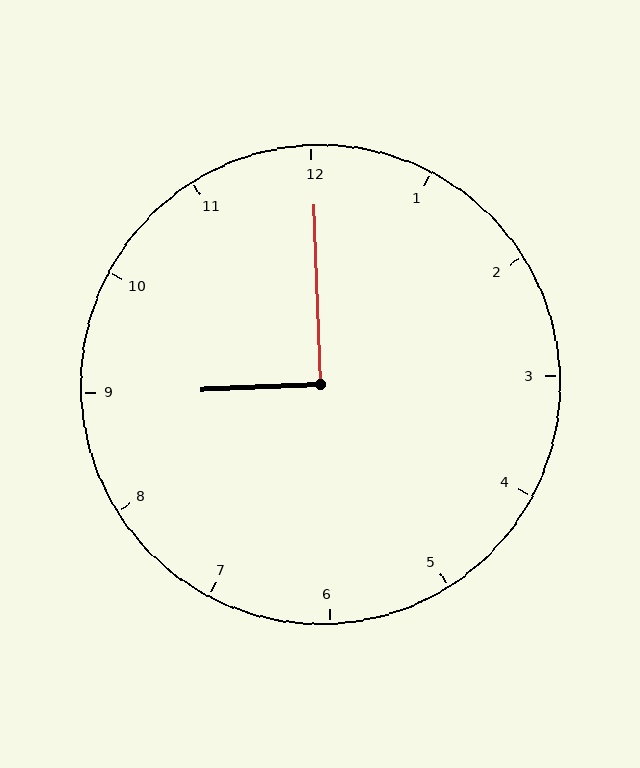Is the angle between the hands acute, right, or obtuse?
It is right.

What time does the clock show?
9:00.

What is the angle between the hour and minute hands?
Approximately 90 degrees.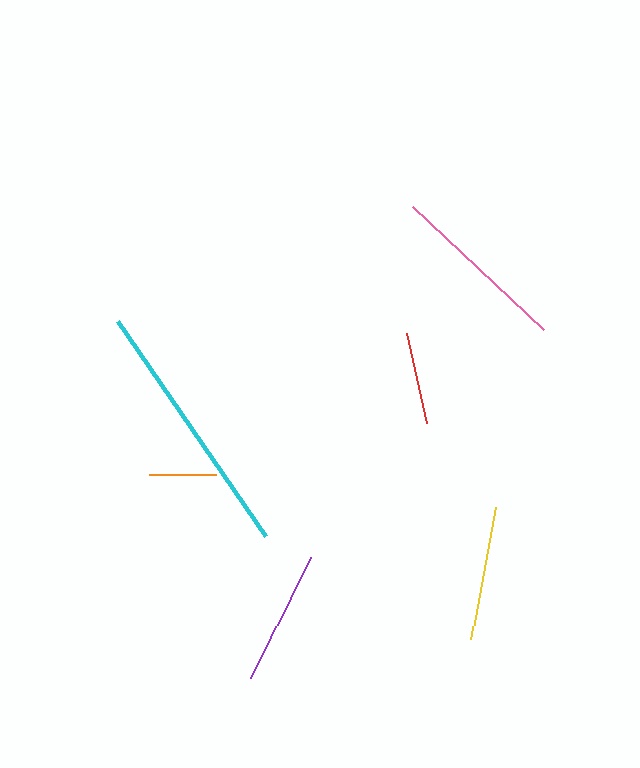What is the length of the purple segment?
The purple segment is approximately 134 pixels long.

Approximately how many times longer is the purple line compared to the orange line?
The purple line is approximately 2.0 times the length of the orange line.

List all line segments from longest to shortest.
From longest to shortest: cyan, pink, purple, yellow, red, orange.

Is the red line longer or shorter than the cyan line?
The cyan line is longer than the red line.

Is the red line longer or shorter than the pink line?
The pink line is longer than the red line.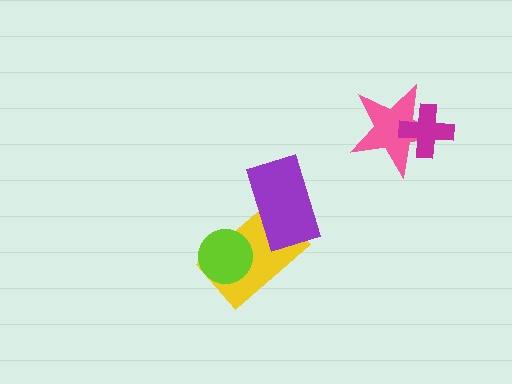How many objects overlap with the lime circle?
1 object overlaps with the lime circle.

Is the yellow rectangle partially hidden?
Yes, it is partially covered by another shape.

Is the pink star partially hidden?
Yes, it is partially covered by another shape.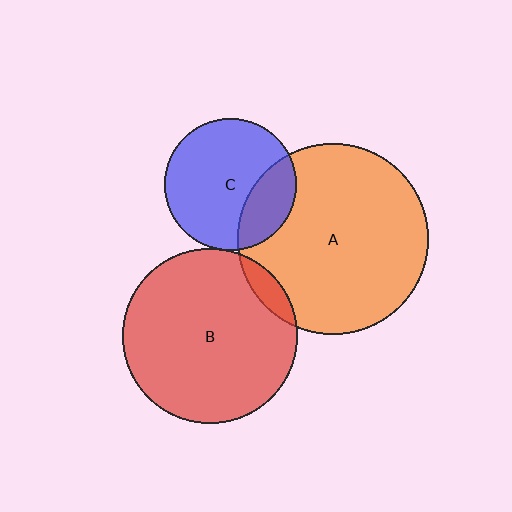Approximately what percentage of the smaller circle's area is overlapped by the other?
Approximately 5%.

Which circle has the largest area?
Circle A (orange).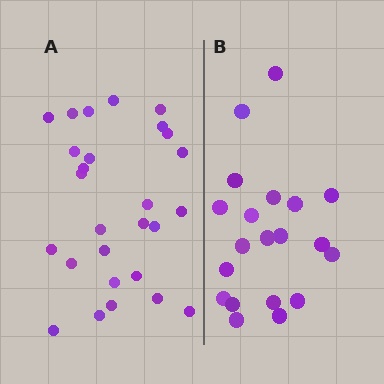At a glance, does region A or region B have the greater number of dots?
Region A (the left region) has more dots.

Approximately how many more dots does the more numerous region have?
Region A has roughly 8 or so more dots than region B.